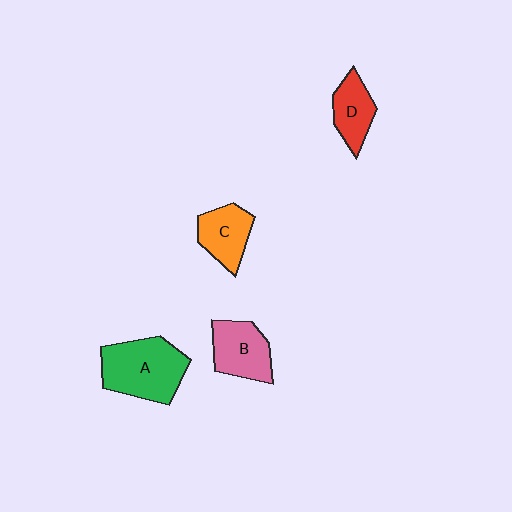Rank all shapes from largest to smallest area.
From largest to smallest: A (green), B (pink), C (orange), D (red).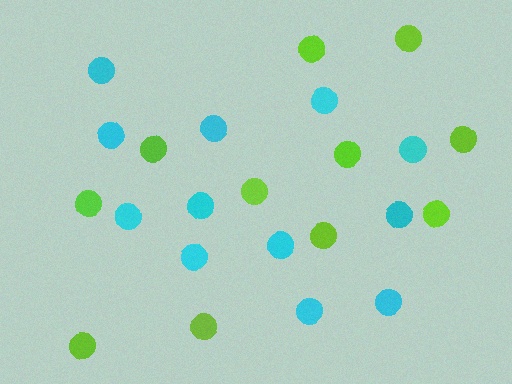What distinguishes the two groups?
There are 2 groups: one group of lime circles (11) and one group of cyan circles (12).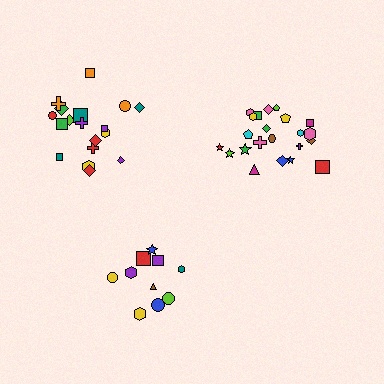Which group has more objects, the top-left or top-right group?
The top-right group.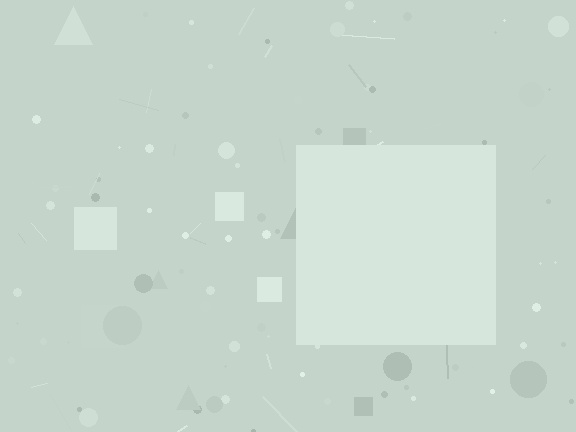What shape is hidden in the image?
A square is hidden in the image.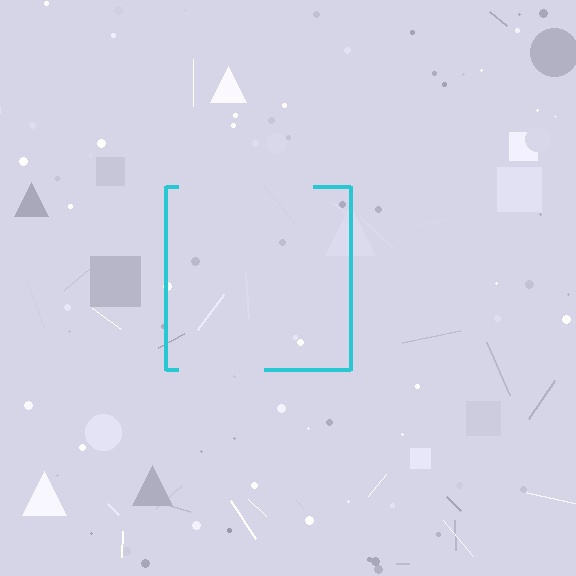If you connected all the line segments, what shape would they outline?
They would outline a square.